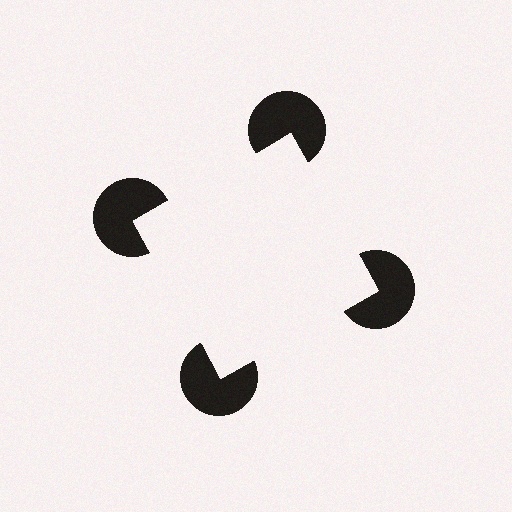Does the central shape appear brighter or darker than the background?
It typically appears slightly brighter than the background, even though no actual brightness change is drawn.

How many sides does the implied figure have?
4 sides.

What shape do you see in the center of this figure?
An illusory square — its edges are inferred from the aligned wedge cuts in the pac-man discs, not physically drawn.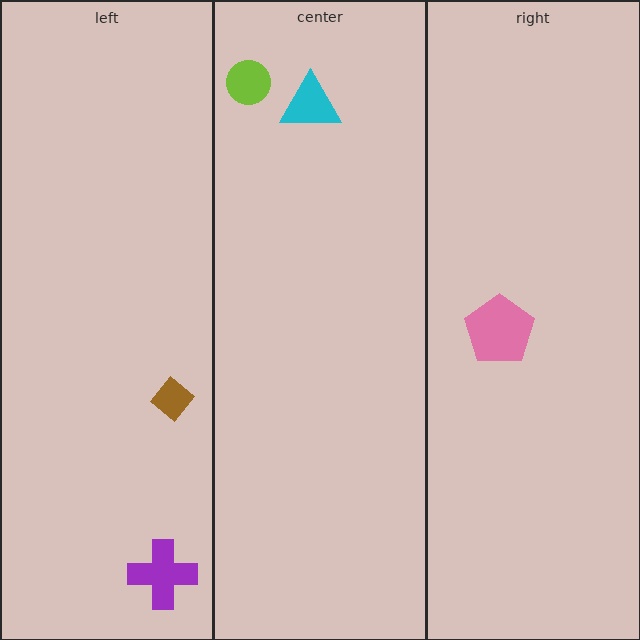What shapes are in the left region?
The purple cross, the brown diamond.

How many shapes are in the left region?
2.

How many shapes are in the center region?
2.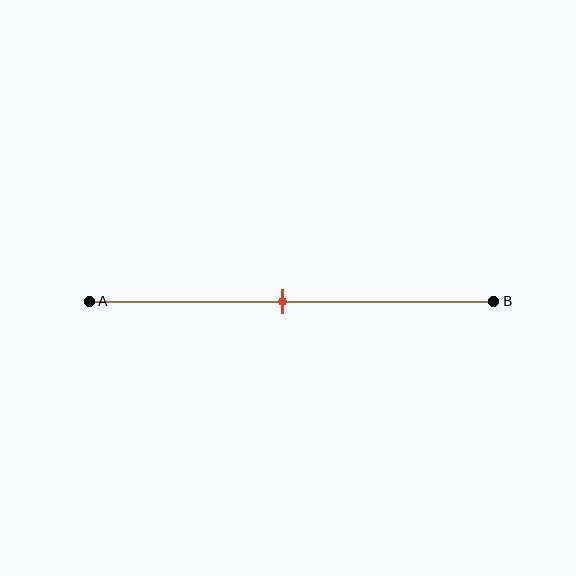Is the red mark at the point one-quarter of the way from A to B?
No, the mark is at about 50% from A, not at the 25% one-quarter point.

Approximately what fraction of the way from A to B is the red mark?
The red mark is approximately 50% of the way from A to B.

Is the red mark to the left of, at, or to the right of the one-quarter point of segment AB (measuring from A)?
The red mark is to the right of the one-quarter point of segment AB.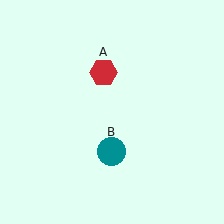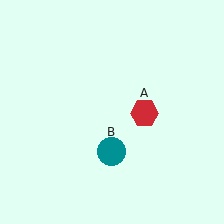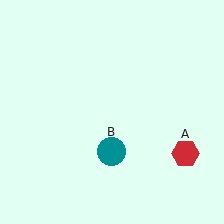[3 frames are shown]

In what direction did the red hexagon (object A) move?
The red hexagon (object A) moved down and to the right.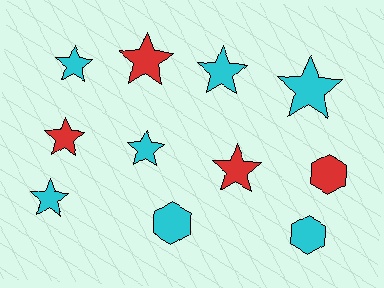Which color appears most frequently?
Cyan, with 7 objects.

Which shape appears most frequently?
Star, with 8 objects.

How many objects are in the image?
There are 11 objects.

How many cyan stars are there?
There are 5 cyan stars.